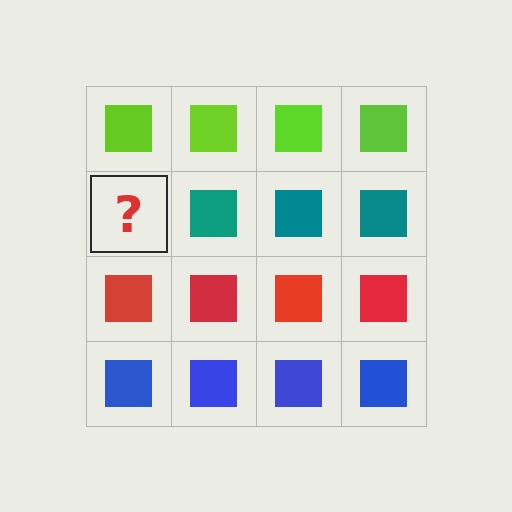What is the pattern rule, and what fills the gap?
The rule is that each row has a consistent color. The gap should be filled with a teal square.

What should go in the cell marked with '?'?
The missing cell should contain a teal square.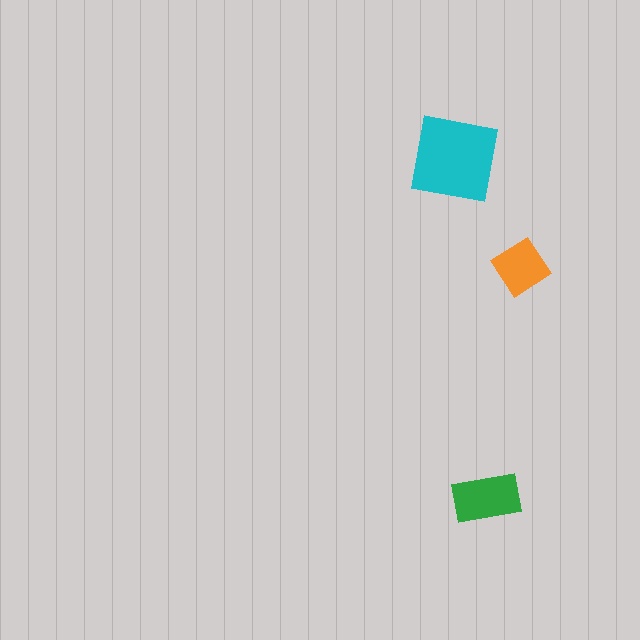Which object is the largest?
The cyan square.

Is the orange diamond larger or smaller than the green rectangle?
Smaller.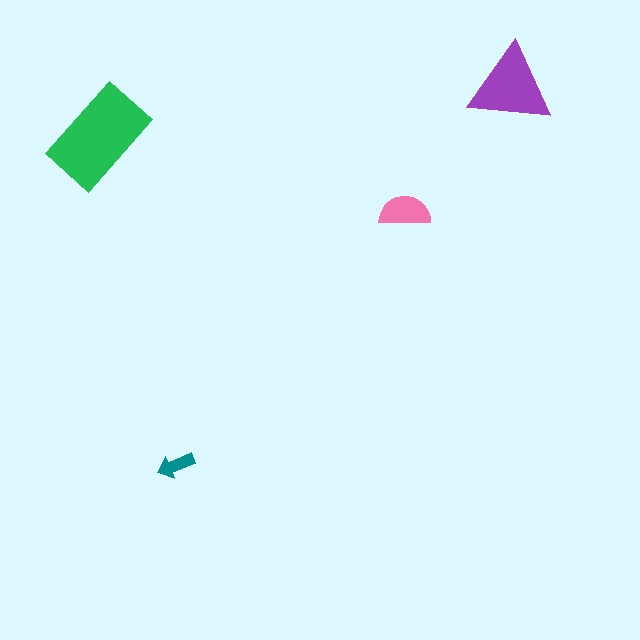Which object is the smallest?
The teal arrow.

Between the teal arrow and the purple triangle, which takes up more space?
The purple triangle.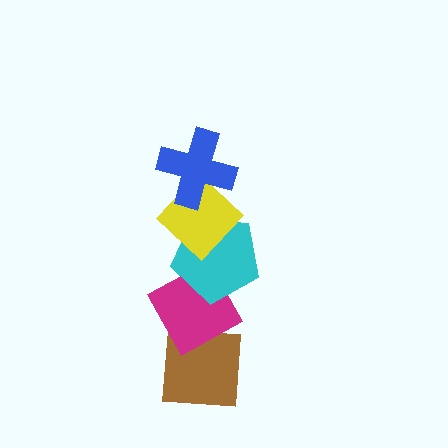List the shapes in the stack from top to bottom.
From top to bottom: the blue cross, the yellow diamond, the cyan pentagon, the magenta diamond, the brown square.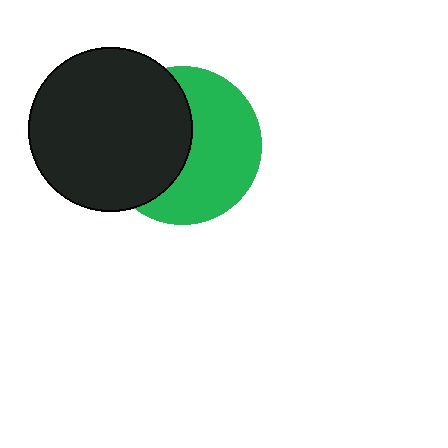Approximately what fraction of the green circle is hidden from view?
Roughly 46% of the green circle is hidden behind the black circle.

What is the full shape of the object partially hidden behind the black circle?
The partially hidden object is a green circle.